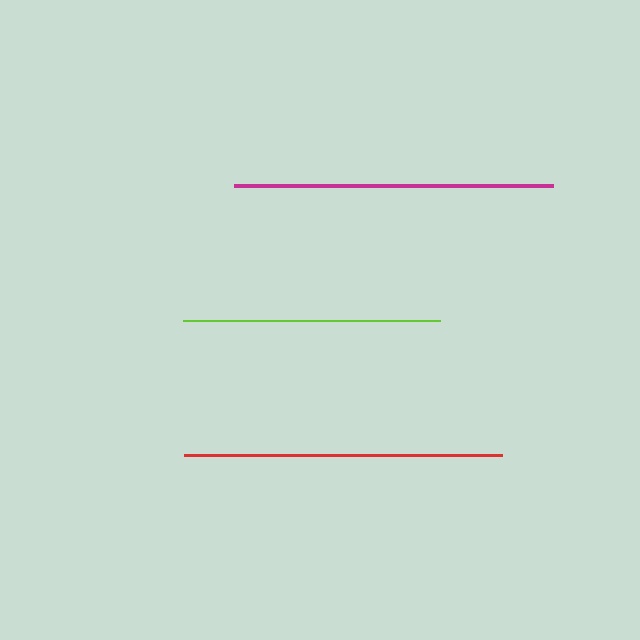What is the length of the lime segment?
The lime segment is approximately 256 pixels long.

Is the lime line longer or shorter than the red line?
The red line is longer than the lime line.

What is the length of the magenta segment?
The magenta segment is approximately 319 pixels long.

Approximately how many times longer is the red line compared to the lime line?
The red line is approximately 1.2 times the length of the lime line.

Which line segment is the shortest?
The lime line is the shortest at approximately 256 pixels.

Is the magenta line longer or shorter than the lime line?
The magenta line is longer than the lime line.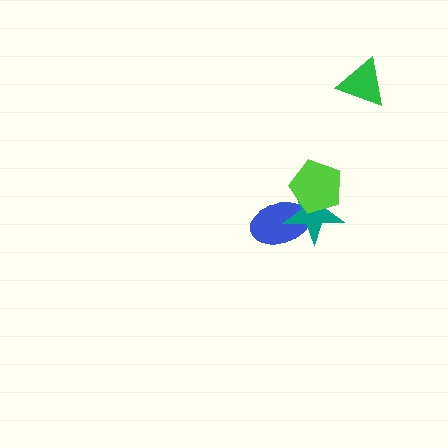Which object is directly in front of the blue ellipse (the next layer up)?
The teal star is directly in front of the blue ellipse.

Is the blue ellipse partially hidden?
Yes, it is partially covered by another shape.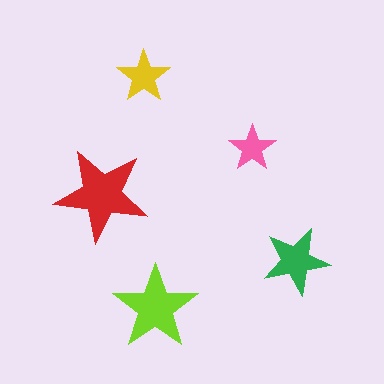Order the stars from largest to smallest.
the red one, the lime one, the green one, the yellow one, the pink one.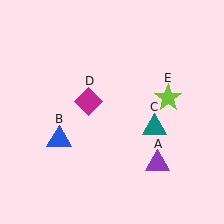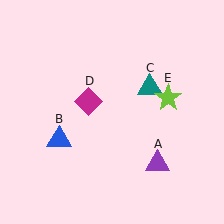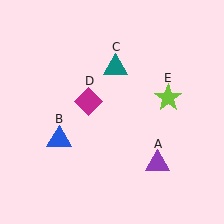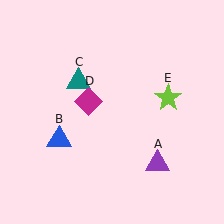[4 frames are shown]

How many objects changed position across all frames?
1 object changed position: teal triangle (object C).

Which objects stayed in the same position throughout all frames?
Purple triangle (object A) and blue triangle (object B) and magenta diamond (object D) and lime star (object E) remained stationary.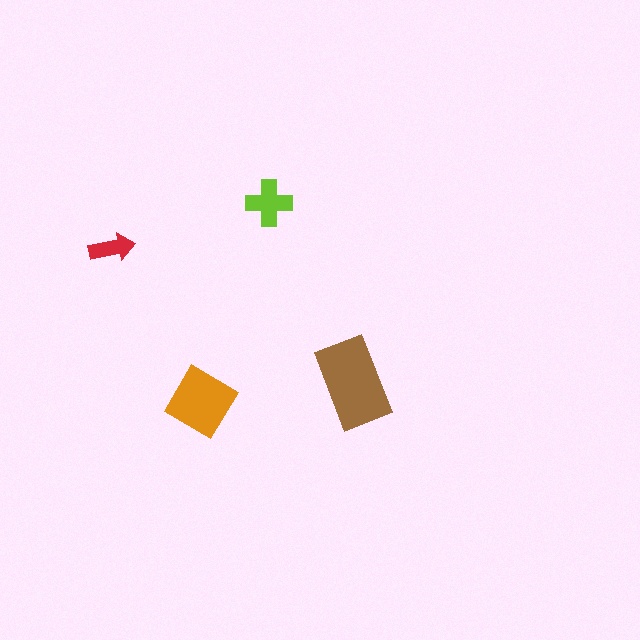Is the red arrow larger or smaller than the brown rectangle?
Smaller.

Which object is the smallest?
The red arrow.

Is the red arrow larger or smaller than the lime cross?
Smaller.